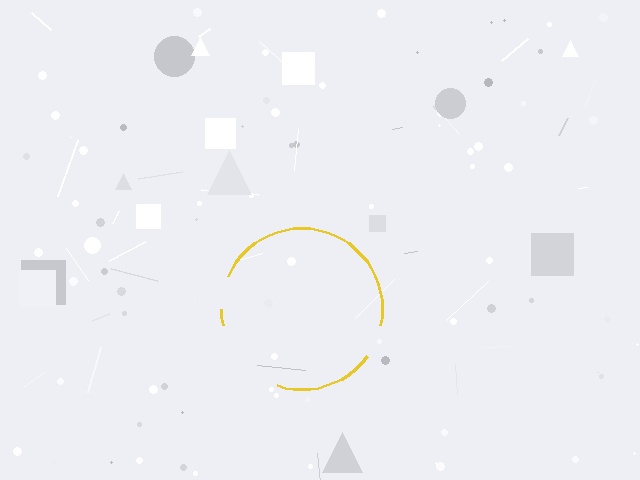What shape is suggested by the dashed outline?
The dashed outline suggests a circle.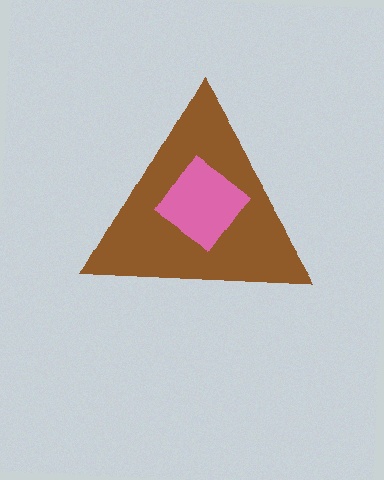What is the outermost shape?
The brown triangle.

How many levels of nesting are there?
2.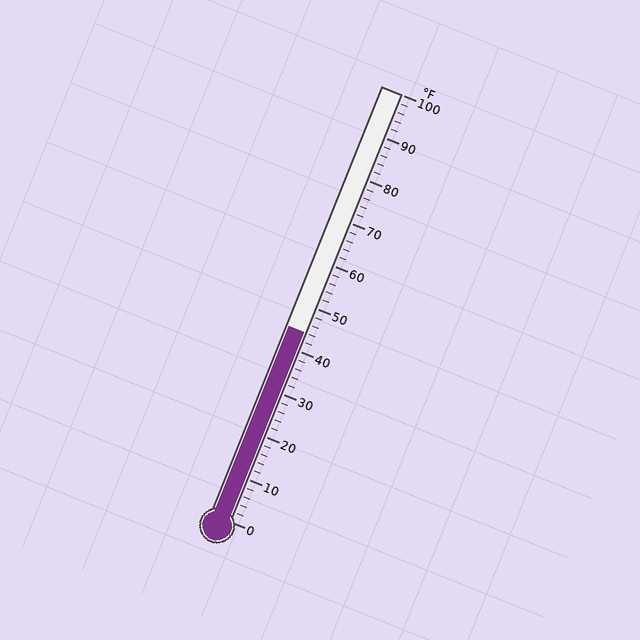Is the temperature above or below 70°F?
The temperature is below 70°F.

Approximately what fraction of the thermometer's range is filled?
The thermometer is filled to approximately 45% of its range.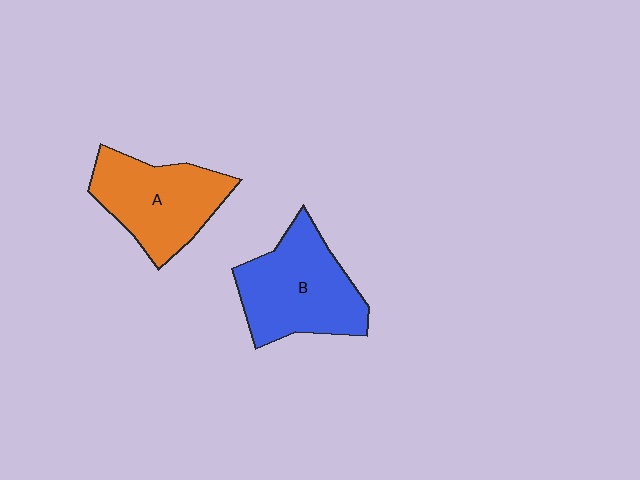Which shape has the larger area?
Shape B (blue).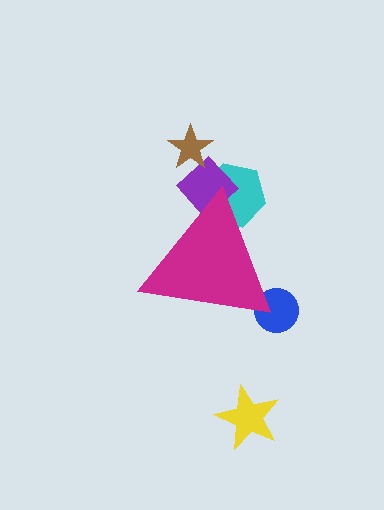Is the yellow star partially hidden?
No, the yellow star is fully visible.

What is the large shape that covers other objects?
A magenta triangle.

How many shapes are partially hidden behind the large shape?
3 shapes are partially hidden.